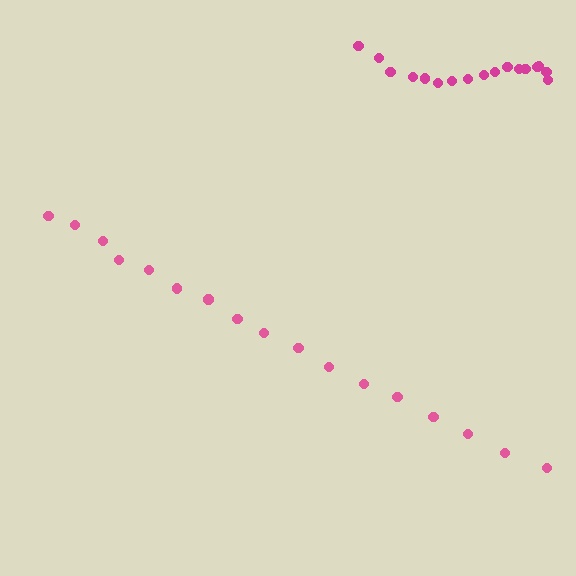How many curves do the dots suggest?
There are 2 distinct paths.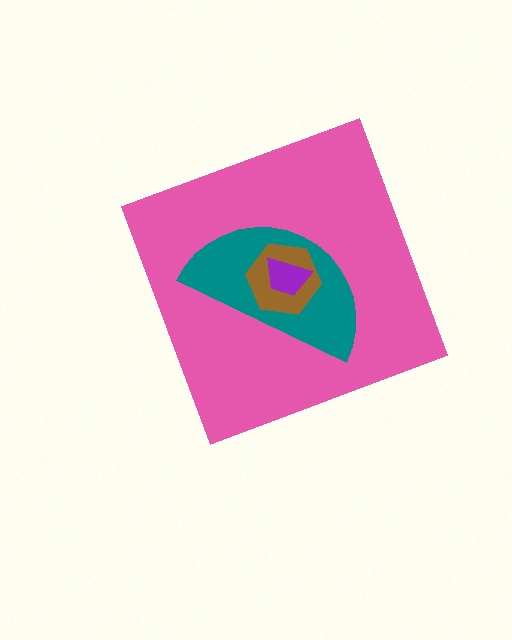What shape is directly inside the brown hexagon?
The purple trapezoid.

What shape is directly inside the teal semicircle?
The brown hexagon.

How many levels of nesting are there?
4.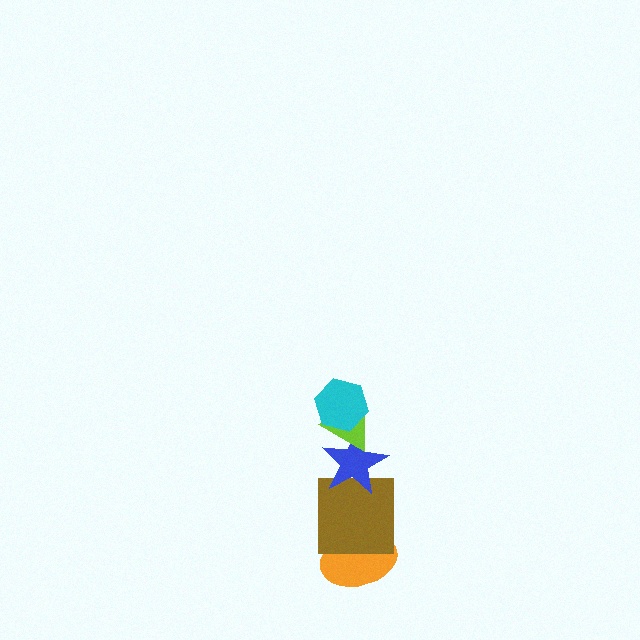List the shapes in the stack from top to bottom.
From top to bottom: the cyan hexagon, the lime triangle, the blue star, the brown square, the orange ellipse.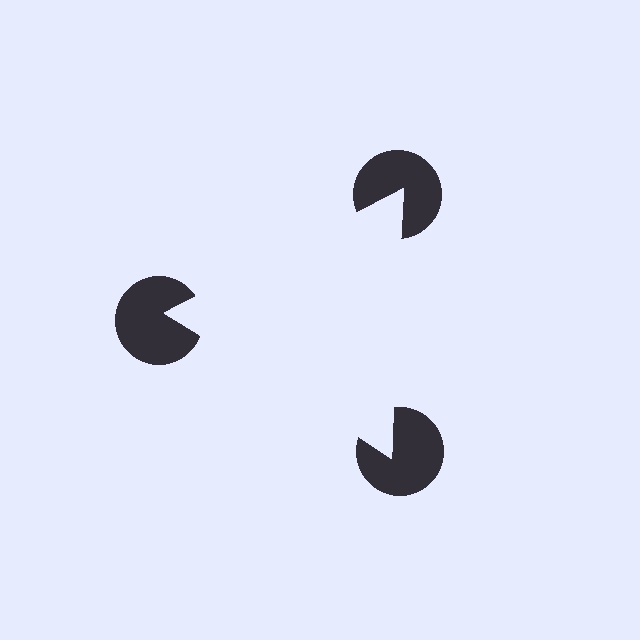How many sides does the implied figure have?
3 sides.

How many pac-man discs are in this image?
There are 3 — one at each vertex of the illusory triangle.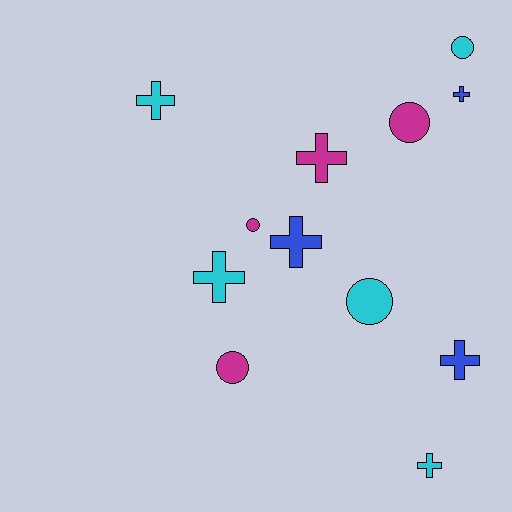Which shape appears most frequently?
Cross, with 7 objects.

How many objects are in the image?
There are 12 objects.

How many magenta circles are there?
There are 3 magenta circles.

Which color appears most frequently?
Cyan, with 5 objects.